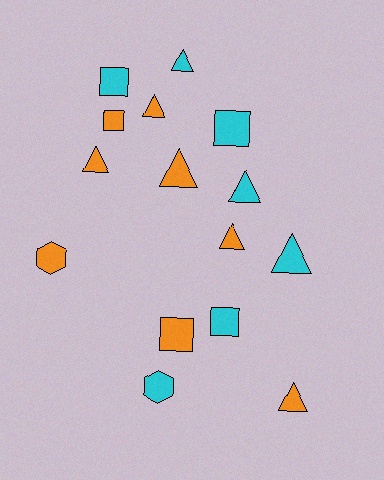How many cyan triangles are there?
There are 3 cyan triangles.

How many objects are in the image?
There are 15 objects.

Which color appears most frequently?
Orange, with 8 objects.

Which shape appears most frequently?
Triangle, with 8 objects.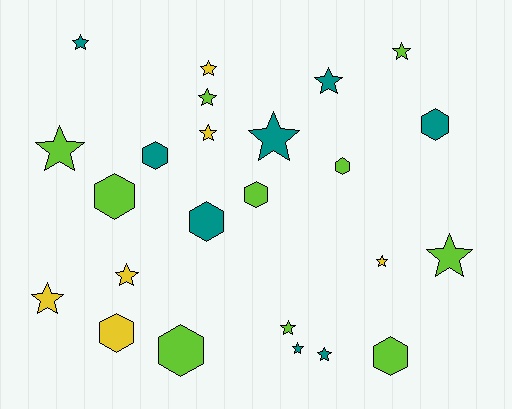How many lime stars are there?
There are 5 lime stars.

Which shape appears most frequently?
Star, with 15 objects.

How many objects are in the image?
There are 24 objects.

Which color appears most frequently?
Lime, with 10 objects.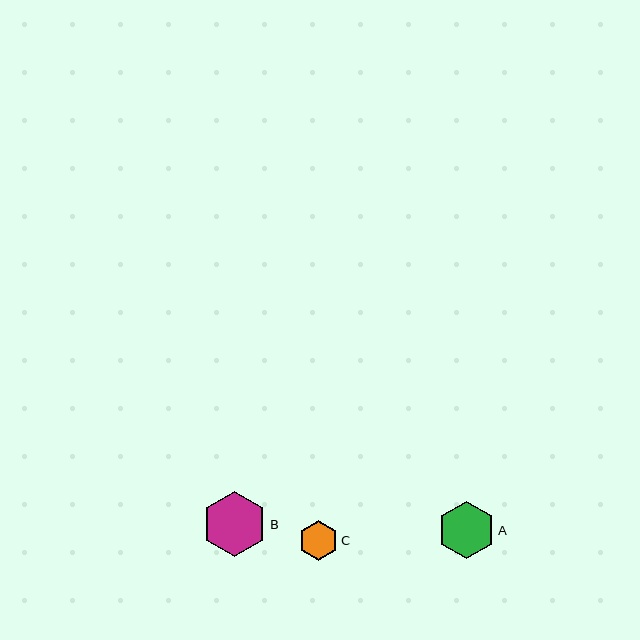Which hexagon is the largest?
Hexagon B is the largest with a size of approximately 65 pixels.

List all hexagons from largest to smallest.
From largest to smallest: B, A, C.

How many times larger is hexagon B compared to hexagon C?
Hexagon B is approximately 1.6 times the size of hexagon C.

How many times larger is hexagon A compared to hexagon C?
Hexagon A is approximately 1.5 times the size of hexagon C.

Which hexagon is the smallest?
Hexagon C is the smallest with a size of approximately 39 pixels.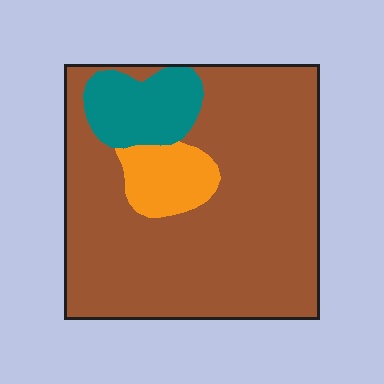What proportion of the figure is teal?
Teal covers 12% of the figure.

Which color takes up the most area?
Brown, at roughly 80%.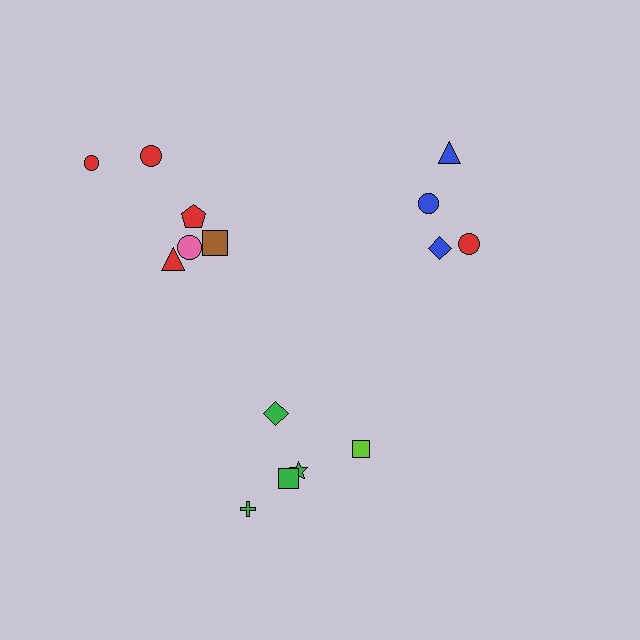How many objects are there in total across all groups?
There are 15 objects.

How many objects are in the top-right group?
There are 4 objects.